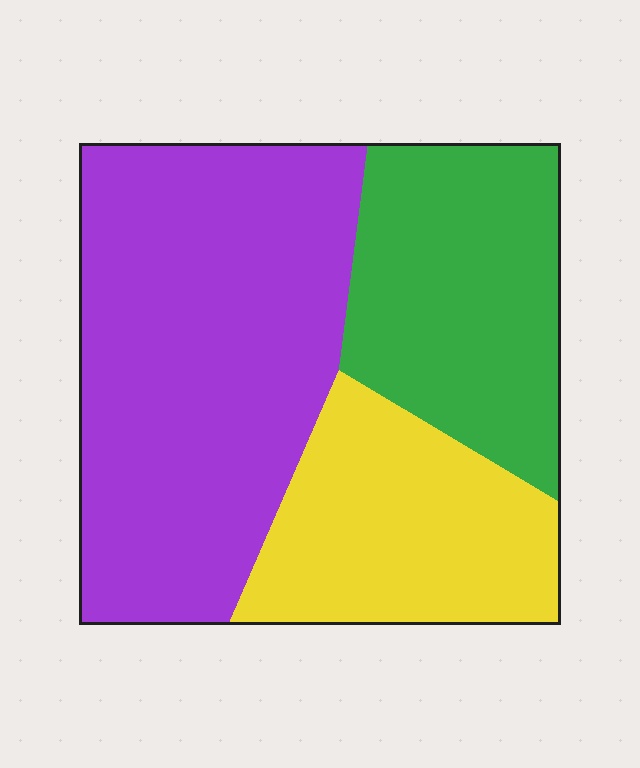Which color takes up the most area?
Purple, at roughly 50%.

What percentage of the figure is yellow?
Yellow takes up about one quarter (1/4) of the figure.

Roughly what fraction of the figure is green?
Green covers roughly 25% of the figure.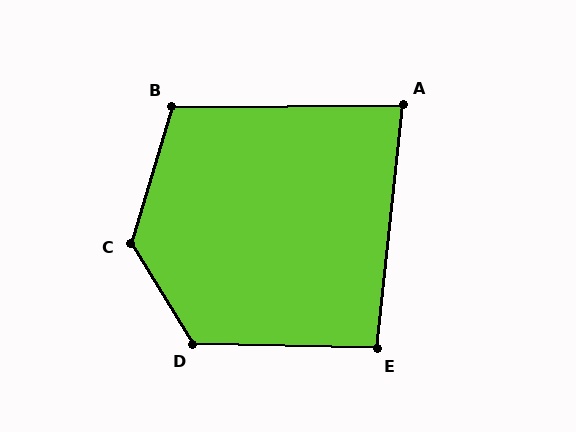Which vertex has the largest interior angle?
C, at approximately 132 degrees.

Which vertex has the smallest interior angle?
A, at approximately 84 degrees.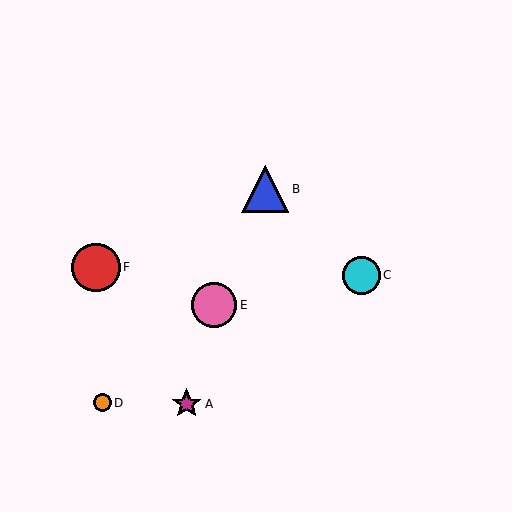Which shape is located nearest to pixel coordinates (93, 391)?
The orange circle (labeled D) at (103, 403) is nearest to that location.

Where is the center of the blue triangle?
The center of the blue triangle is at (265, 189).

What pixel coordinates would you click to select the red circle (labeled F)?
Click at (96, 267) to select the red circle F.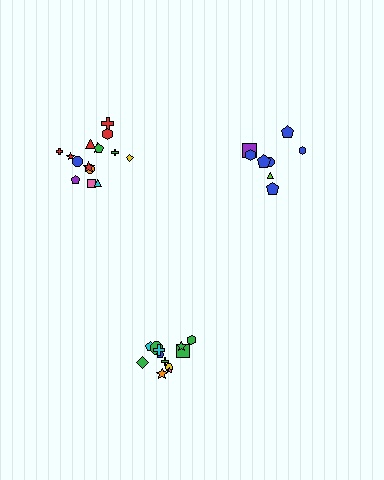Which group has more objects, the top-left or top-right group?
The top-left group.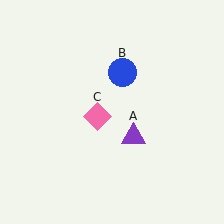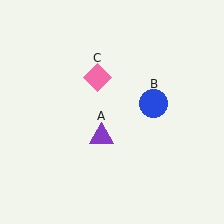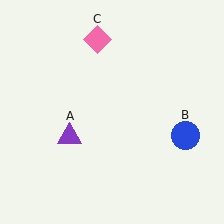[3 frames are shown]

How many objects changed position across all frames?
3 objects changed position: purple triangle (object A), blue circle (object B), pink diamond (object C).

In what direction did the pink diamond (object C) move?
The pink diamond (object C) moved up.